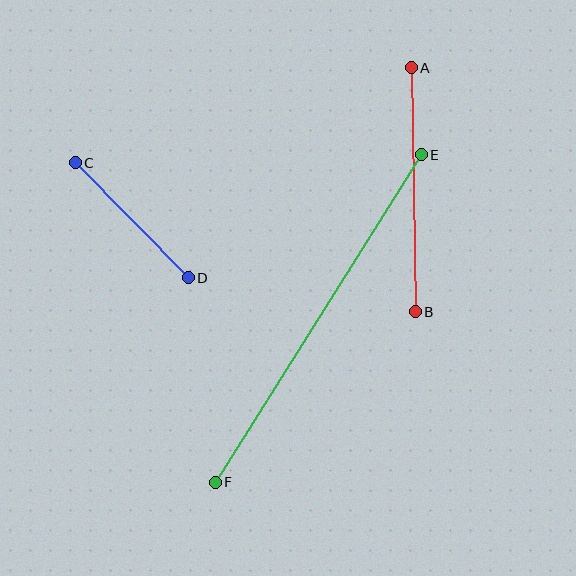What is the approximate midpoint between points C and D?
The midpoint is at approximately (132, 220) pixels.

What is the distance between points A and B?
The distance is approximately 244 pixels.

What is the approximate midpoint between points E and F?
The midpoint is at approximately (318, 319) pixels.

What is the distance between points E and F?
The distance is approximately 387 pixels.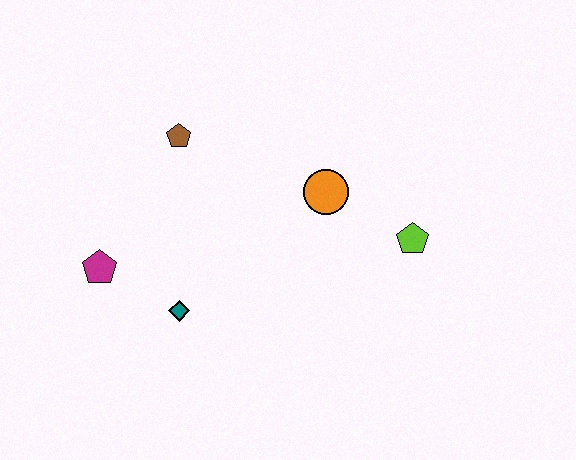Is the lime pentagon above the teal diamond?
Yes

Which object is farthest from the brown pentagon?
The lime pentagon is farthest from the brown pentagon.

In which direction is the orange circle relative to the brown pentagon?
The orange circle is to the right of the brown pentagon.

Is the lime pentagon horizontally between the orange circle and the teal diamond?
No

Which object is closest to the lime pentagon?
The orange circle is closest to the lime pentagon.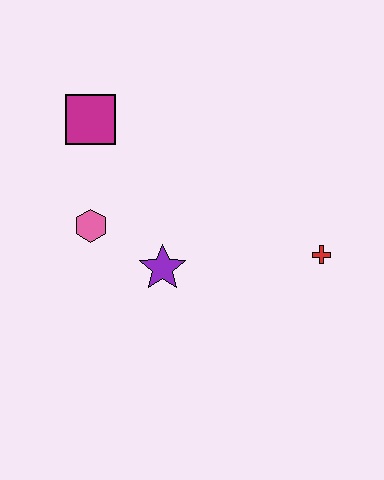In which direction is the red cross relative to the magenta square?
The red cross is to the right of the magenta square.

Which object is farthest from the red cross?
The magenta square is farthest from the red cross.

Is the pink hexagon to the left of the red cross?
Yes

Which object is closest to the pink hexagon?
The purple star is closest to the pink hexagon.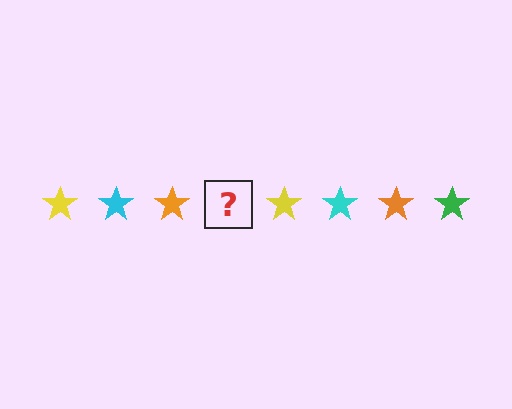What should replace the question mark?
The question mark should be replaced with a green star.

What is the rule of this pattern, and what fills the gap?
The rule is that the pattern cycles through yellow, cyan, orange, green stars. The gap should be filled with a green star.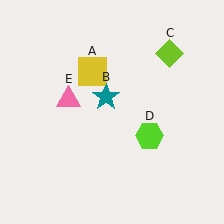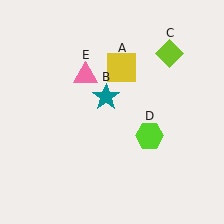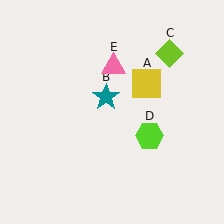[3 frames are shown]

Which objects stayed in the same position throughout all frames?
Teal star (object B) and lime diamond (object C) and lime hexagon (object D) remained stationary.